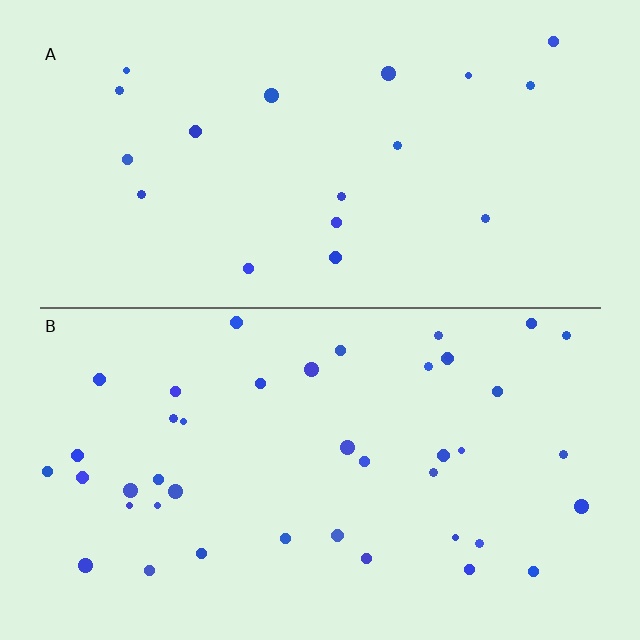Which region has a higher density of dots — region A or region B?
B (the bottom).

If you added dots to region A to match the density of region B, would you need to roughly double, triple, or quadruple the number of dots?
Approximately double.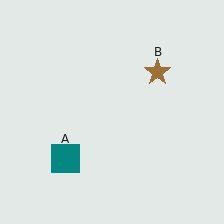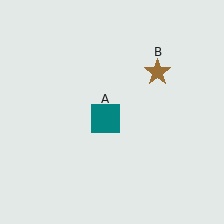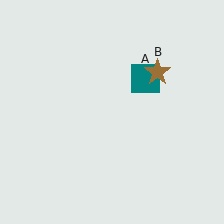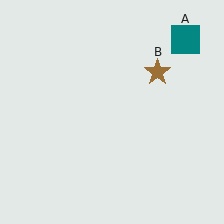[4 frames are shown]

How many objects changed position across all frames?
1 object changed position: teal square (object A).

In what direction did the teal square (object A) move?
The teal square (object A) moved up and to the right.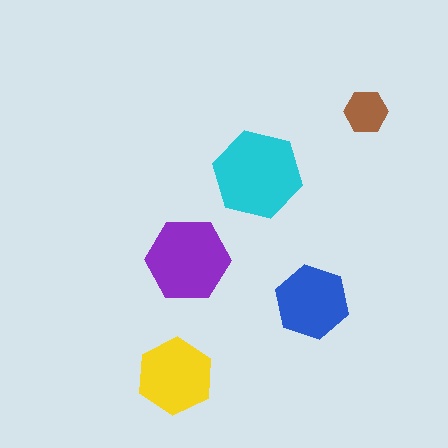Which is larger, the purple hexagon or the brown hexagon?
The purple one.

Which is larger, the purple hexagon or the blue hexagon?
The purple one.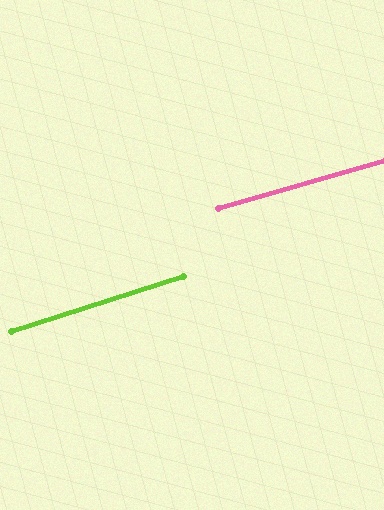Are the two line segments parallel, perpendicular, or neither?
Parallel — their directions differ by only 1.7°.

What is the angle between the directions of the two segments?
Approximately 2 degrees.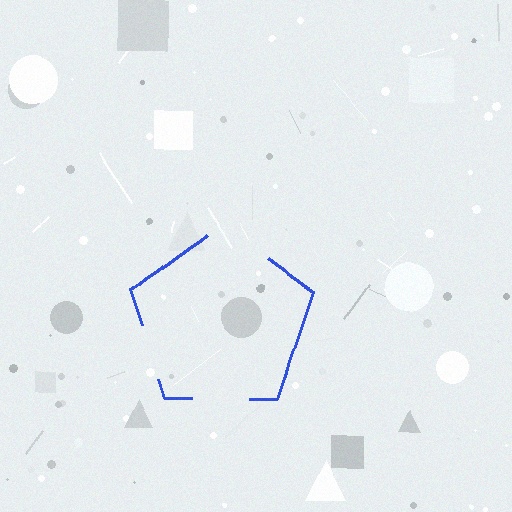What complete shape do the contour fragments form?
The contour fragments form a pentagon.